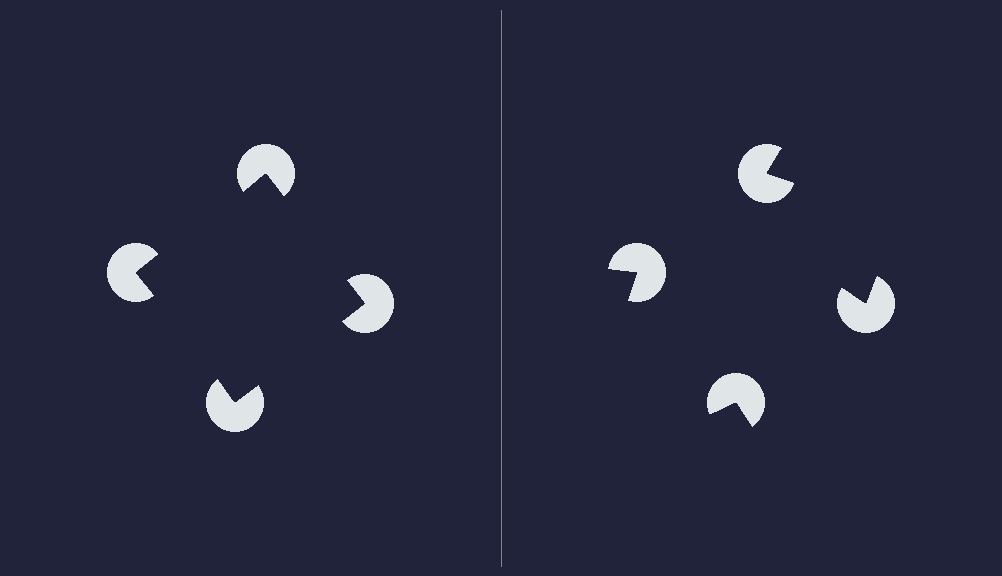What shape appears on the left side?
An illusory square.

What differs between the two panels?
The pac-man discs are positioned identically on both sides; only the wedge orientations differ. On the left they align to a square; on the right they are misaligned.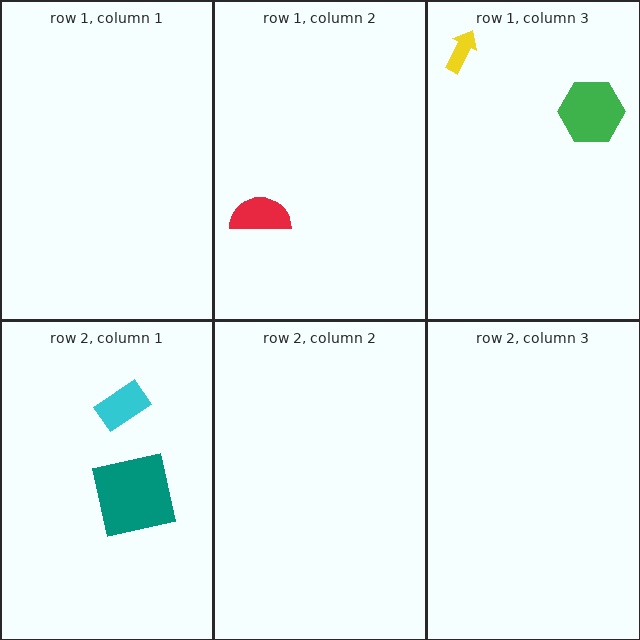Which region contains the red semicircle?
The row 1, column 2 region.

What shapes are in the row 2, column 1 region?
The teal square, the cyan rectangle.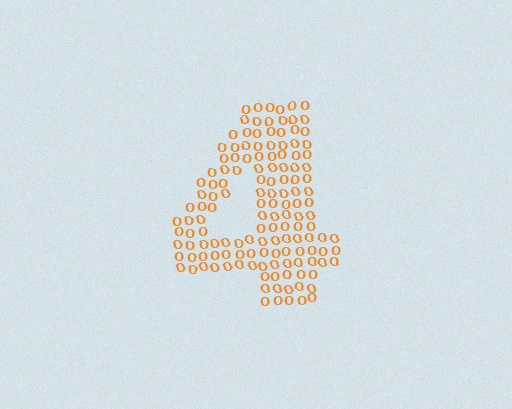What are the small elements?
The small elements are letter O's.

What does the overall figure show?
The overall figure shows the digit 4.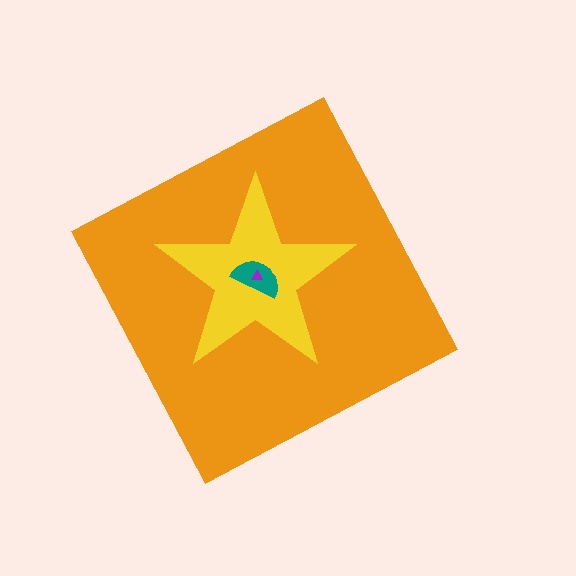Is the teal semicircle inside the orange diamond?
Yes.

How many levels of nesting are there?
4.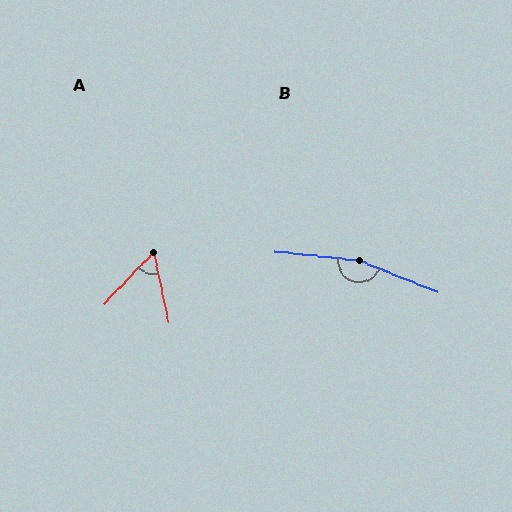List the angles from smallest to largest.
A (55°), B (164°).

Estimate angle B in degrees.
Approximately 164 degrees.